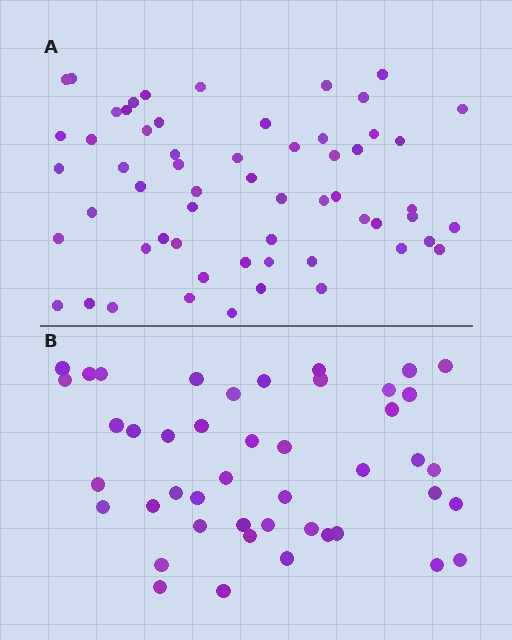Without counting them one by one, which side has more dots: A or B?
Region A (the top region) has more dots.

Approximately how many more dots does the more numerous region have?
Region A has approximately 15 more dots than region B.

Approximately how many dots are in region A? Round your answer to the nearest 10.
About 60 dots. (The exact count is 59, which rounds to 60.)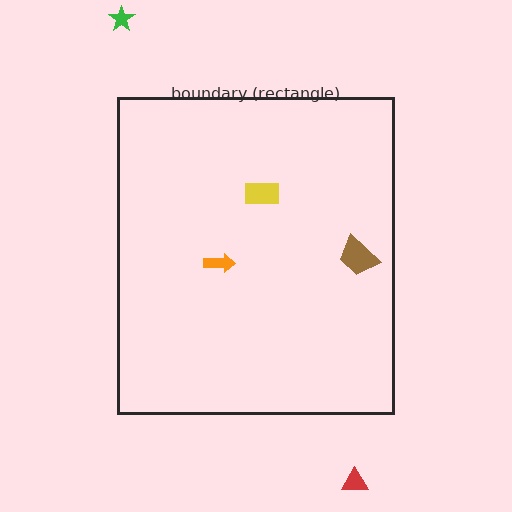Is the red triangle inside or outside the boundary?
Outside.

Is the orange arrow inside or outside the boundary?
Inside.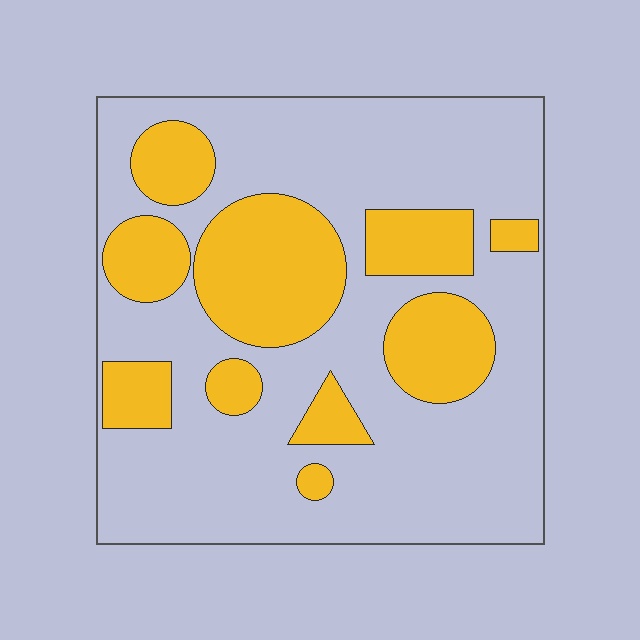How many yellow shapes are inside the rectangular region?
10.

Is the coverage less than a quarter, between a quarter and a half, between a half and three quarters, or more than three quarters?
Between a quarter and a half.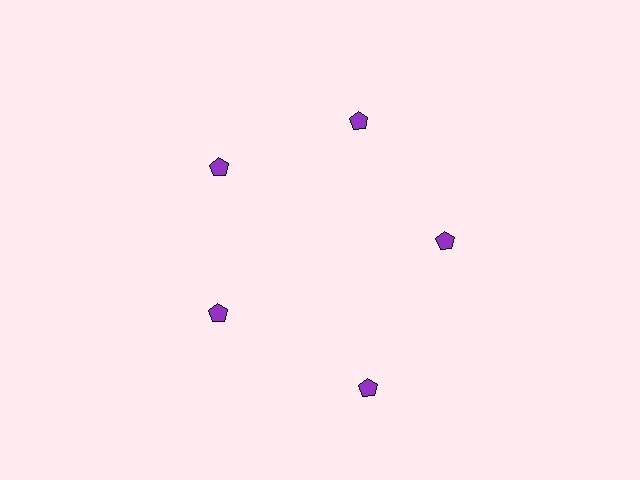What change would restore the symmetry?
The symmetry would be restored by moving it inward, back onto the ring so that all 5 pentagons sit at equal angles and equal distance from the center.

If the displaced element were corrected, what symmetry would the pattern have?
It would have 5-fold rotational symmetry — the pattern would map onto itself every 72 degrees.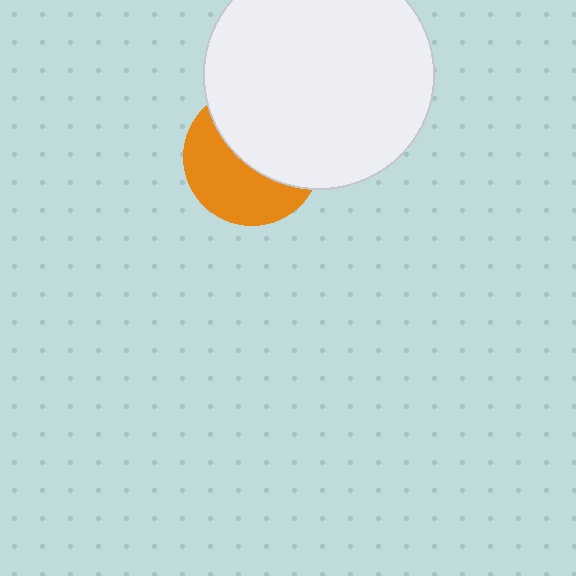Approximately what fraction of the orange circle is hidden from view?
Roughly 52% of the orange circle is hidden behind the white circle.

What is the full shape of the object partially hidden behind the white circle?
The partially hidden object is an orange circle.